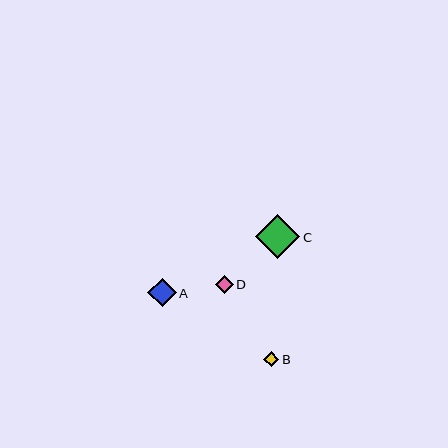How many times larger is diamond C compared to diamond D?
Diamond C is approximately 2.5 times the size of diamond D.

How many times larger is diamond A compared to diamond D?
Diamond A is approximately 1.6 times the size of diamond D.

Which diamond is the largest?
Diamond C is the largest with a size of approximately 44 pixels.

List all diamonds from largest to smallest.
From largest to smallest: C, A, D, B.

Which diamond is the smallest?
Diamond B is the smallest with a size of approximately 15 pixels.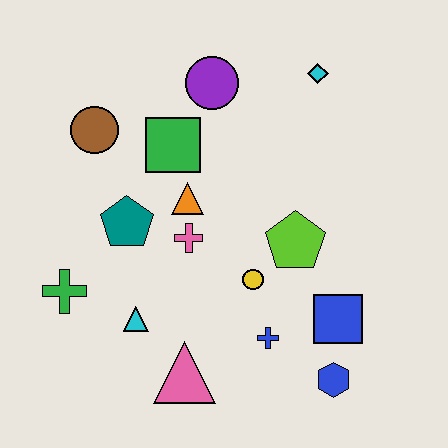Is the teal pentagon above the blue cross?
Yes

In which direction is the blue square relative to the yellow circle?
The blue square is to the right of the yellow circle.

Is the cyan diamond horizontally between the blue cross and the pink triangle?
No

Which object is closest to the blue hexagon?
The blue square is closest to the blue hexagon.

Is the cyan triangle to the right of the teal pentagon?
Yes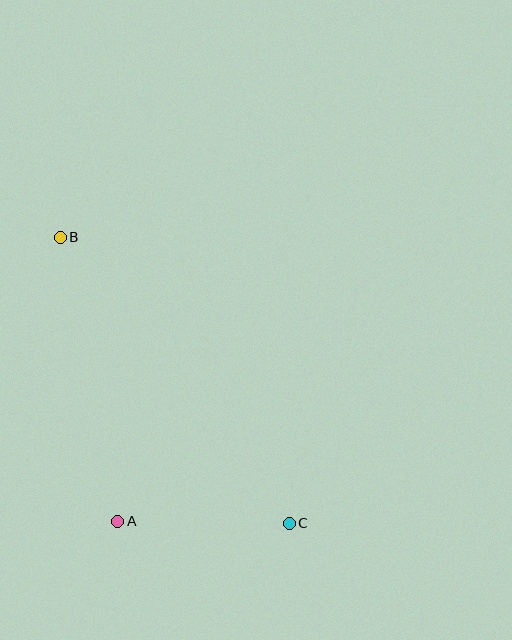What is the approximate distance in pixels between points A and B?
The distance between A and B is approximately 290 pixels.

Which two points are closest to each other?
Points A and C are closest to each other.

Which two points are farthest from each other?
Points B and C are farthest from each other.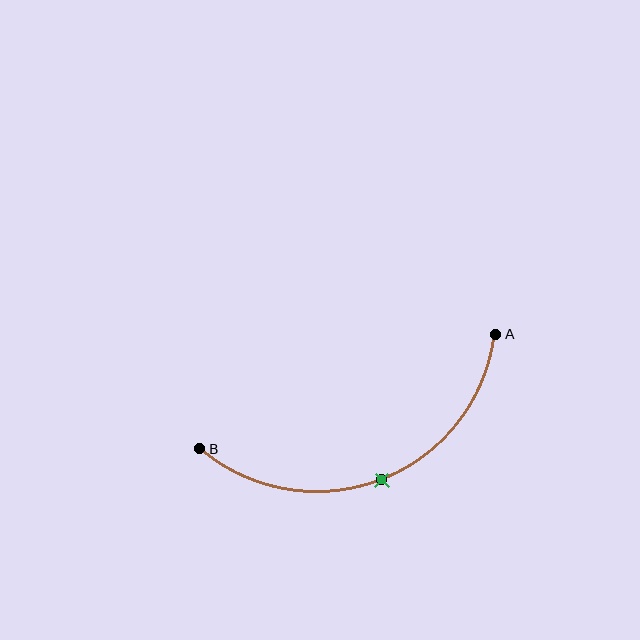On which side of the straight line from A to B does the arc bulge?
The arc bulges below the straight line connecting A and B.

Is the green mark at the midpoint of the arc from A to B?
Yes. The green mark lies on the arc at equal arc-length from both A and B — it is the arc midpoint.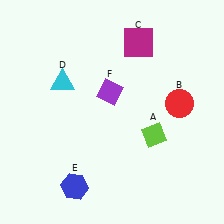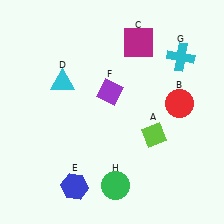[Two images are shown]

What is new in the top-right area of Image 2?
A cyan cross (G) was added in the top-right area of Image 2.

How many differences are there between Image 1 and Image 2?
There are 2 differences between the two images.